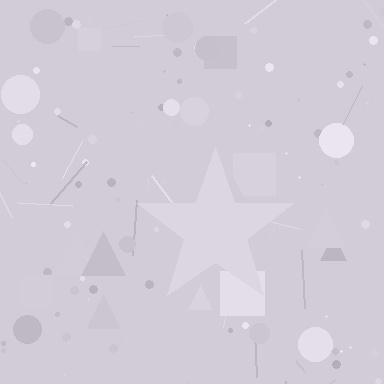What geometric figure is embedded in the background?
A star is embedded in the background.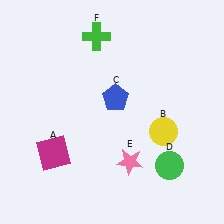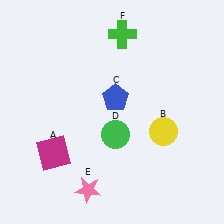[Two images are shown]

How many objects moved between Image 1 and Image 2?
3 objects moved between the two images.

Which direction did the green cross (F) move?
The green cross (F) moved right.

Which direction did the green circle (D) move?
The green circle (D) moved left.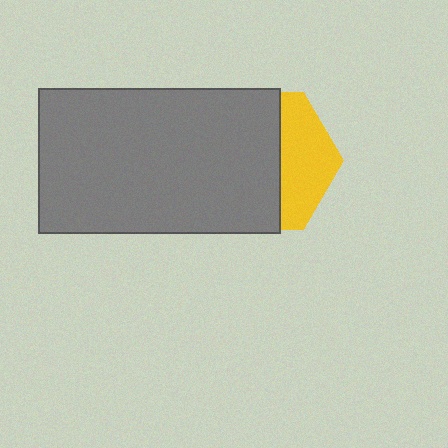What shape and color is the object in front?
The object in front is a gray rectangle.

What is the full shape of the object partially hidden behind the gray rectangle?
The partially hidden object is a yellow hexagon.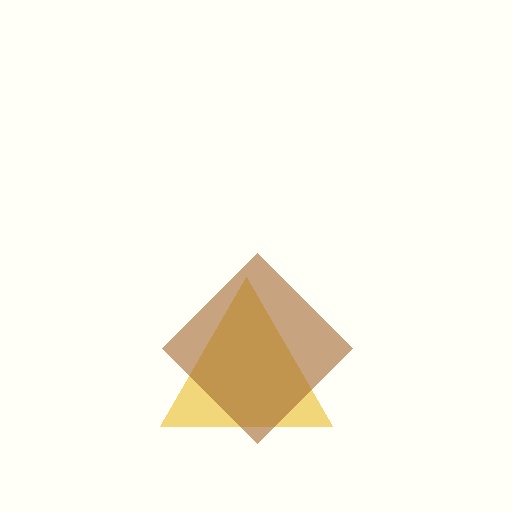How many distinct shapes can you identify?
There are 2 distinct shapes: a yellow triangle, a brown diamond.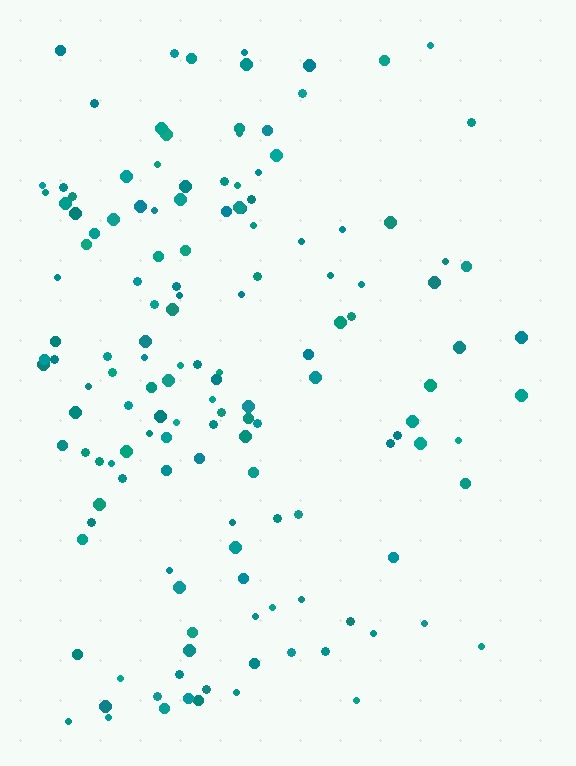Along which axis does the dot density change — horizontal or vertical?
Horizontal.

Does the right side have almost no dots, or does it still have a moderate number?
Still a moderate number, just noticeably fewer than the left.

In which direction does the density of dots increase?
From right to left, with the left side densest.